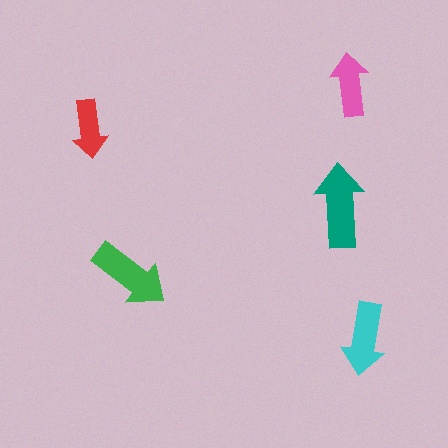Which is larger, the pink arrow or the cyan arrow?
The cyan one.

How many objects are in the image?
There are 5 objects in the image.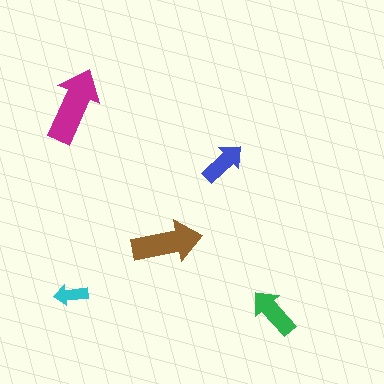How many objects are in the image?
There are 5 objects in the image.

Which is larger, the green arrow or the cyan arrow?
The green one.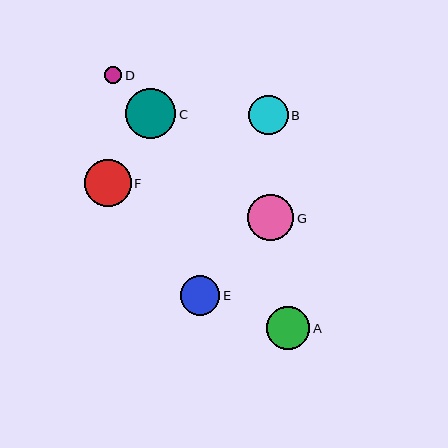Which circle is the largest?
Circle C is the largest with a size of approximately 50 pixels.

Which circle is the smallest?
Circle D is the smallest with a size of approximately 17 pixels.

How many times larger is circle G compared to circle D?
Circle G is approximately 2.6 times the size of circle D.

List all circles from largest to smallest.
From largest to smallest: C, F, G, A, E, B, D.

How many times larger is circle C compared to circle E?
Circle C is approximately 1.3 times the size of circle E.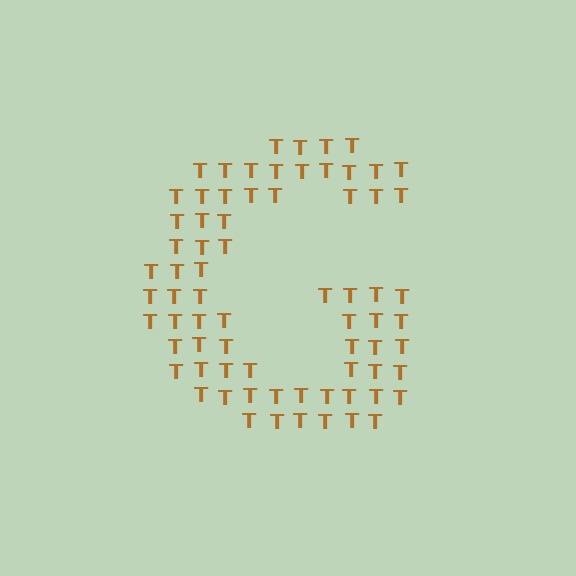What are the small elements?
The small elements are letter T's.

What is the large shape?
The large shape is the letter G.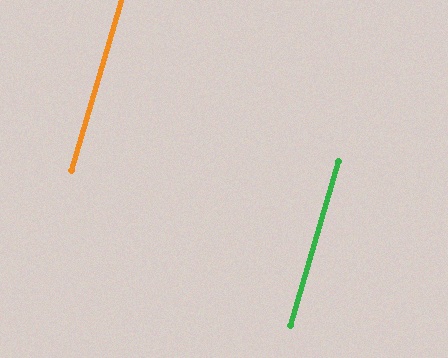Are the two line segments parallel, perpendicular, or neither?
Parallel — their directions differ by only 0.1°.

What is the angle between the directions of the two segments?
Approximately 0 degrees.